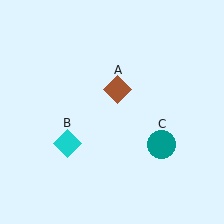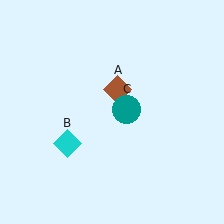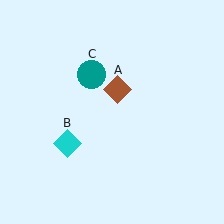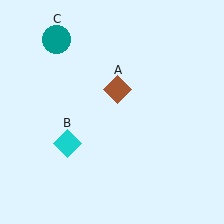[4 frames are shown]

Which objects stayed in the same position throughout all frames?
Brown diamond (object A) and cyan diamond (object B) remained stationary.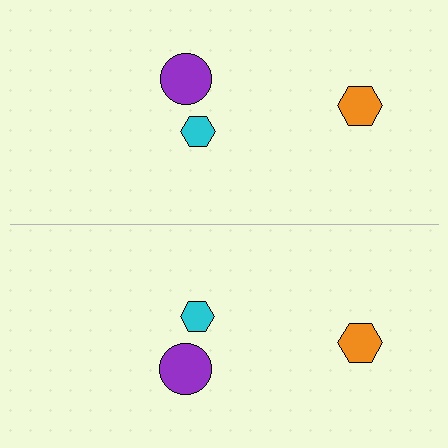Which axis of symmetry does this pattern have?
The pattern has a horizontal axis of symmetry running through the center of the image.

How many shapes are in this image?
There are 6 shapes in this image.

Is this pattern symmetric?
Yes, this pattern has bilateral (reflection) symmetry.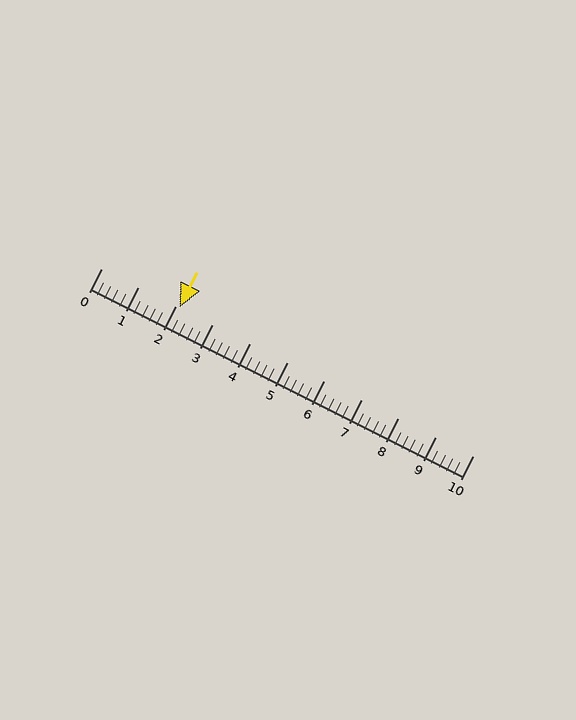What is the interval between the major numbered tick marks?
The major tick marks are spaced 1 units apart.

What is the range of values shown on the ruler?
The ruler shows values from 0 to 10.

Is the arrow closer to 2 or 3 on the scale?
The arrow is closer to 2.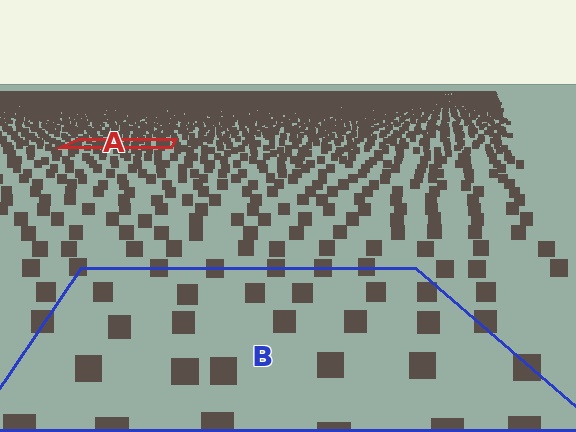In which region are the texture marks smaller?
The texture marks are smaller in region A, because it is farther away.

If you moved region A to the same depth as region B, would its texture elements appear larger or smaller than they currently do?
They would appear larger. At a closer depth, the same texture elements are projected at a bigger on-screen size.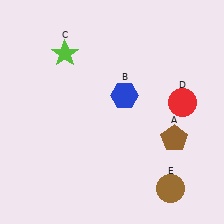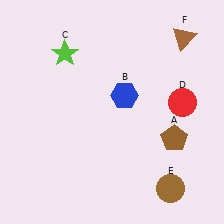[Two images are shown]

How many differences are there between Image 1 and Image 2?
There is 1 difference between the two images.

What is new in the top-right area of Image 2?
A brown triangle (F) was added in the top-right area of Image 2.